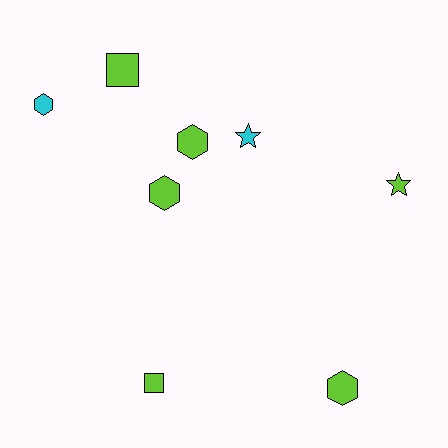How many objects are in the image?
There are 8 objects.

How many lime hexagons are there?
There are 3 lime hexagons.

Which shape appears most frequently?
Hexagon, with 4 objects.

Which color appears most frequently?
Lime, with 6 objects.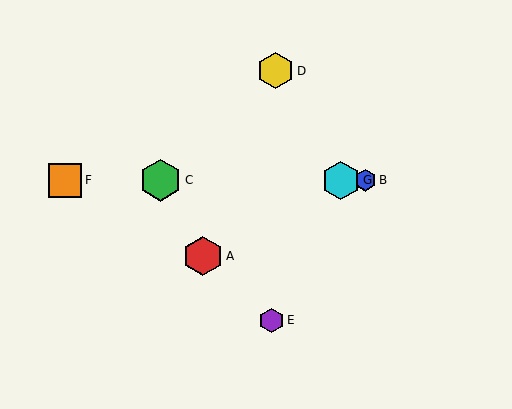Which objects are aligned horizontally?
Objects B, C, F, G are aligned horizontally.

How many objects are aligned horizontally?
4 objects (B, C, F, G) are aligned horizontally.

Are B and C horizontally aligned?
Yes, both are at y≈180.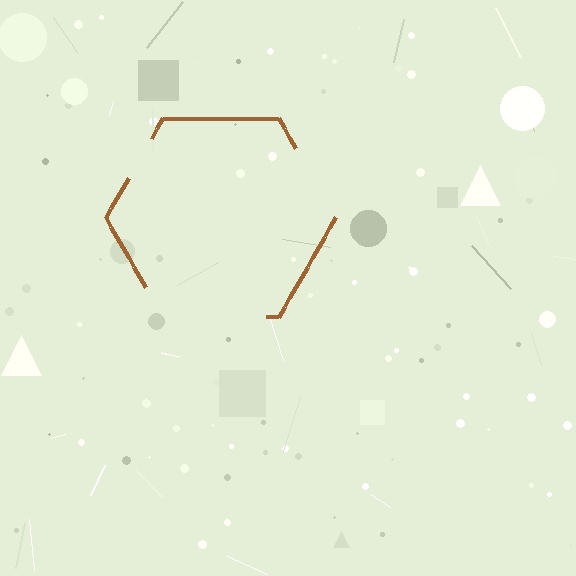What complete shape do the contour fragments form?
The contour fragments form a hexagon.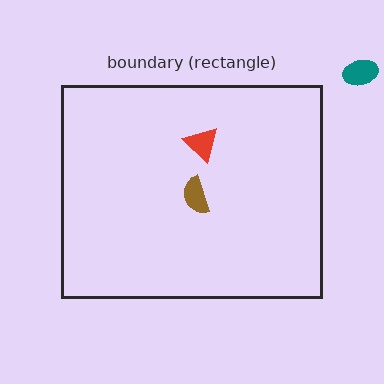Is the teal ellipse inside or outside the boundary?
Outside.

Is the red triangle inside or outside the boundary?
Inside.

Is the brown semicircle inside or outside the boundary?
Inside.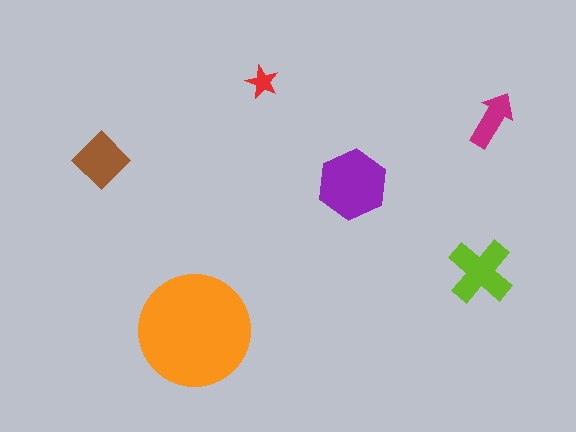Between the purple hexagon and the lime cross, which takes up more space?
The purple hexagon.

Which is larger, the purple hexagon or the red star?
The purple hexagon.